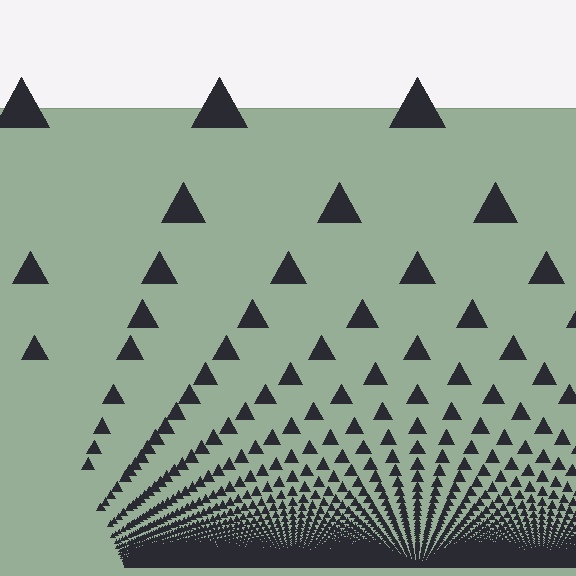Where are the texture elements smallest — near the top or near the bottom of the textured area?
Near the bottom.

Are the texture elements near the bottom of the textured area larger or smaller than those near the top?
Smaller. The gradient is inverted — elements near the bottom are smaller and denser.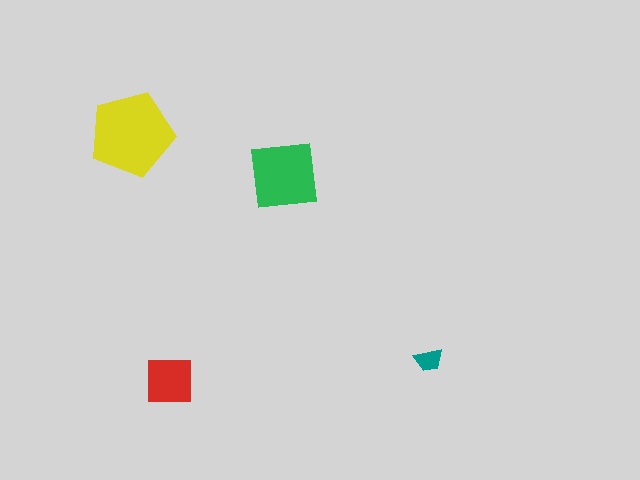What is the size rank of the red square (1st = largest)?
3rd.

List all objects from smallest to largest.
The teal trapezoid, the red square, the green square, the yellow pentagon.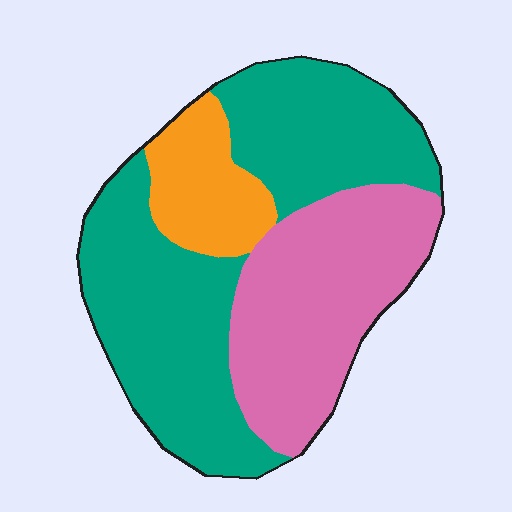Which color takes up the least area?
Orange, at roughly 15%.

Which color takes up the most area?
Teal, at roughly 55%.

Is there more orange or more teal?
Teal.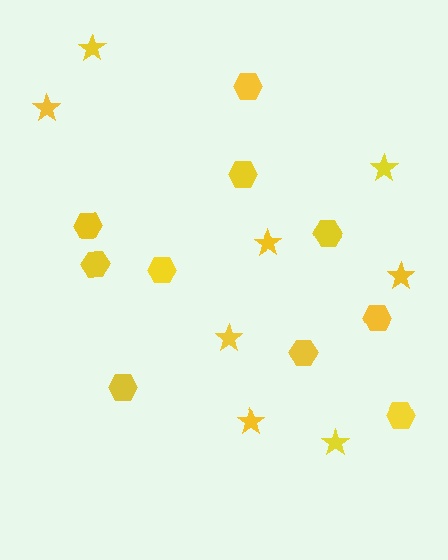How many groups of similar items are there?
There are 2 groups: one group of hexagons (10) and one group of stars (8).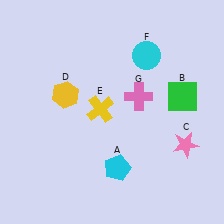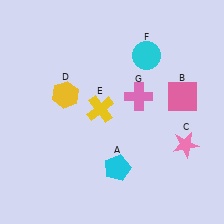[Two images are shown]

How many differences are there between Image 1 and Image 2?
There is 1 difference between the two images.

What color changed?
The square (B) changed from green in Image 1 to pink in Image 2.